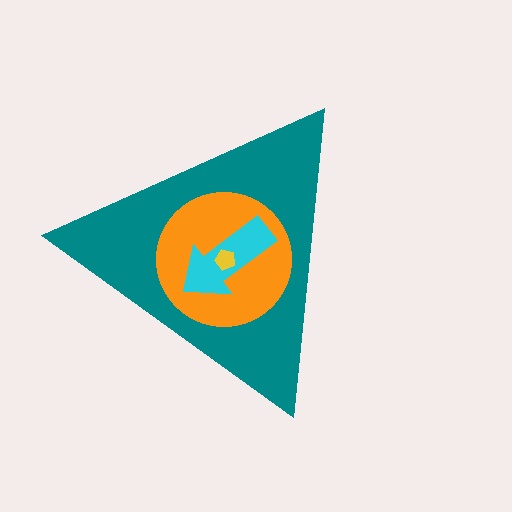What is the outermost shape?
The teal triangle.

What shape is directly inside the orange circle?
The cyan arrow.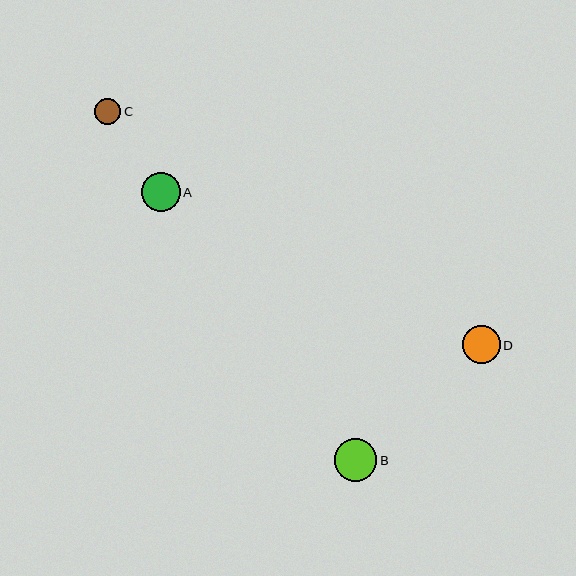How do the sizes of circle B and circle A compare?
Circle B and circle A are approximately the same size.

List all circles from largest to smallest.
From largest to smallest: B, A, D, C.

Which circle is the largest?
Circle B is the largest with a size of approximately 43 pixels.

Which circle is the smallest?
Circle C is the smallest with a size of approximately 26 pixels.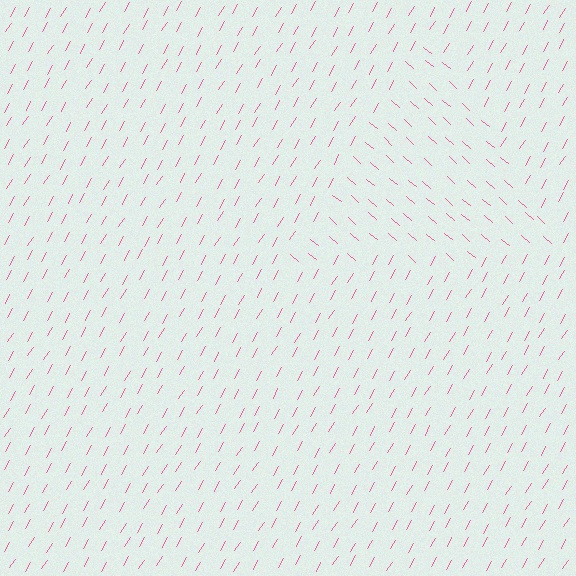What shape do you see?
I see a triangle.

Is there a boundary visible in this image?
Yes, there is a texture boundary formed by a change in line orientation.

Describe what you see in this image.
The image is filled with small pink line segments. A triangle region in the image has lines oriented differently from the surrounding lines, creating a visible texture boundary.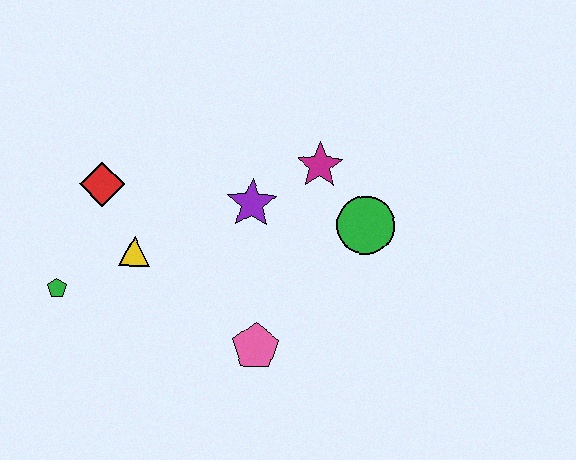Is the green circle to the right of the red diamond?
Yes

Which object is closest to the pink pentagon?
The purple star is closest to the pink pentagon.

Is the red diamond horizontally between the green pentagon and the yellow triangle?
Yes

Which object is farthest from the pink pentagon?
The red diamond is farthest from the pink pentagon.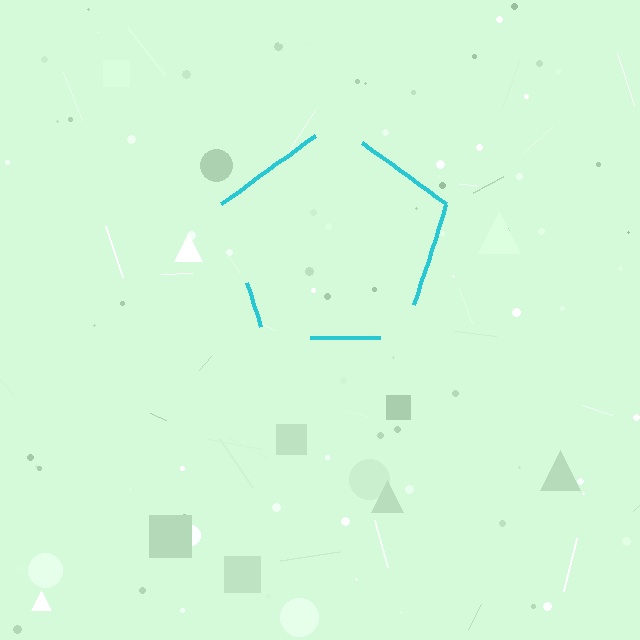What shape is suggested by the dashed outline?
The dashed outline suggests a pentagon.